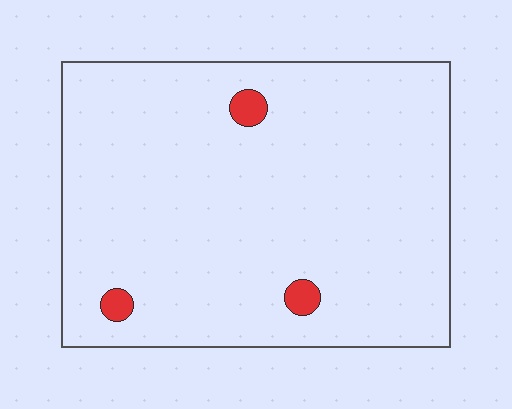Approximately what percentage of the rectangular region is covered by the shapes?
Approximately 5%.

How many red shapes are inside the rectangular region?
3.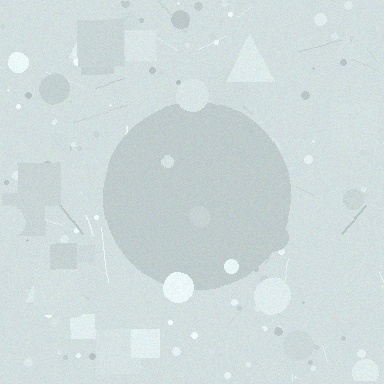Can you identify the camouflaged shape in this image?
The camouflaged shape is a circle.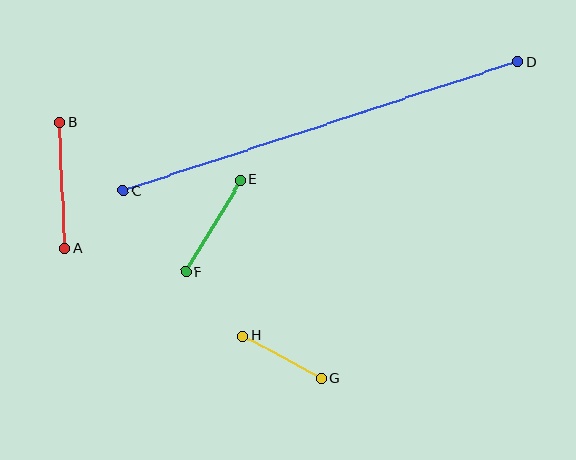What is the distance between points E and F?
The distance is approximately 107 pixels.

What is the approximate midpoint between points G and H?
The midpoint is at approximately (282, 357) pixels.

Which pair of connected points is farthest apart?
Points C and D are farthest apart.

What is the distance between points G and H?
The distance is approximately 89 pixels.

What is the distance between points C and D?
The distance is approximately 415 pixels.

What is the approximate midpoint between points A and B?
The midpoint is at approximately (62, 185) pixels.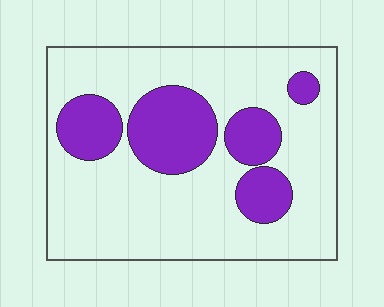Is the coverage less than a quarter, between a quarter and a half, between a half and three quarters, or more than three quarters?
Between a quarter and a half.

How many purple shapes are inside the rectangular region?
5.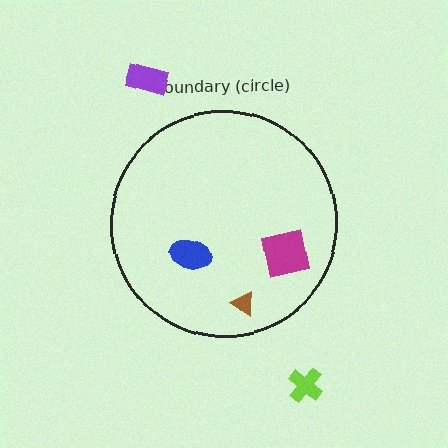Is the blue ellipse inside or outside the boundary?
Inside.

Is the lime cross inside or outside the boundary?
Outside.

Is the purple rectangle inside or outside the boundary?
Outside.